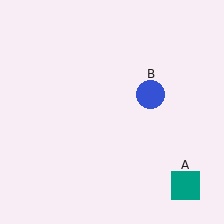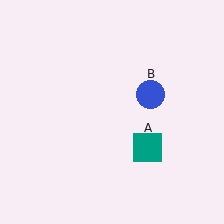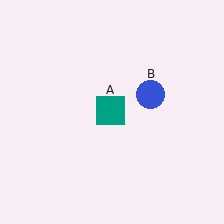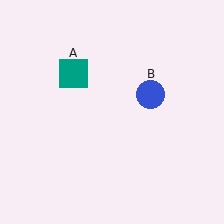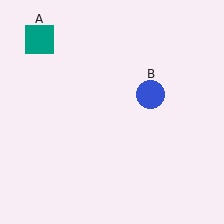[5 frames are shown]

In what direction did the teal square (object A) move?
The teal square (object A) moved up and to the left.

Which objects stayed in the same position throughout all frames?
Blue circle (object B) remained stationary.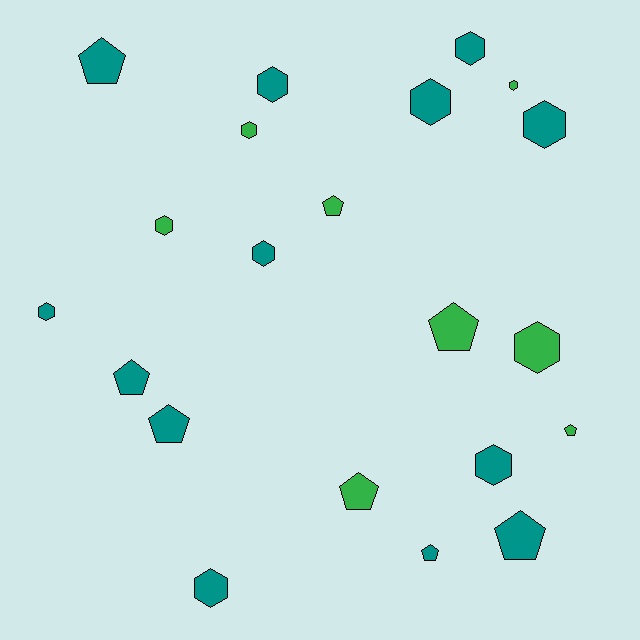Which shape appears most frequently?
Hexagon, with 12 objects.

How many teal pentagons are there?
There are 5 teal pentagons.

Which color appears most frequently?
Teal, with 13 objects.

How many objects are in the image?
There are 21 objects.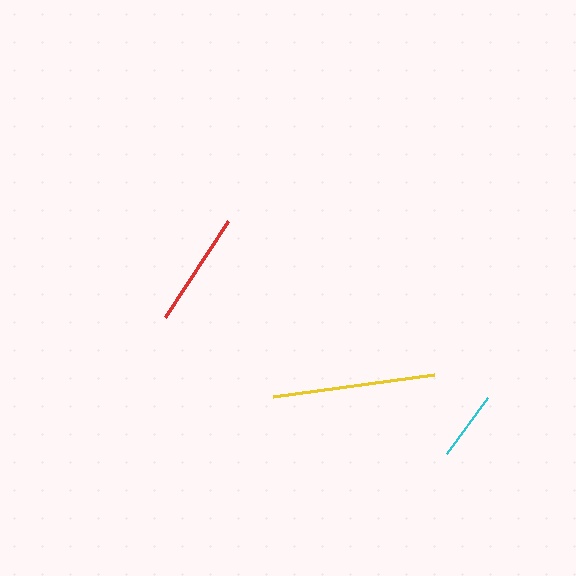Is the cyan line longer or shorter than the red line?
The red line is longer than the cyan line.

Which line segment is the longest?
The yellow line is the longest at approximately 163 pixels.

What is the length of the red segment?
The red segment is approximately 115 pixels long.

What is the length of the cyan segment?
The cyan segment is approximately 69 pixels long.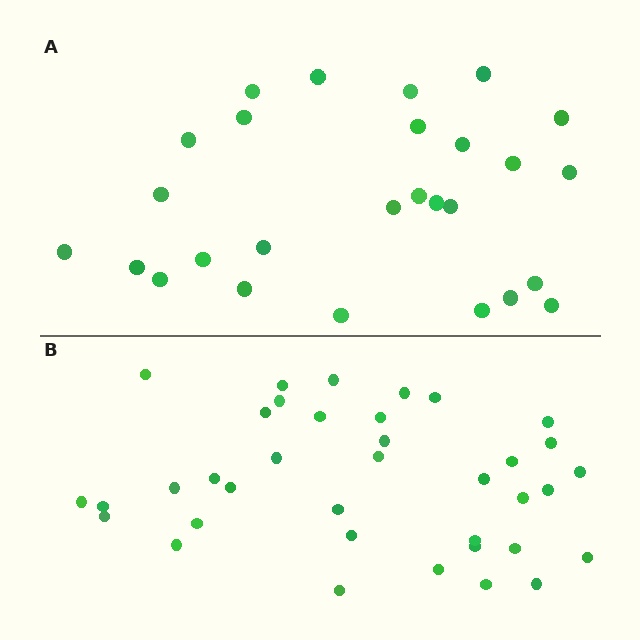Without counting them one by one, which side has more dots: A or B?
Region B (the bottom region) has more dots.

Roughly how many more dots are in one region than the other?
Region B has roughly 10 or so more dots than region A.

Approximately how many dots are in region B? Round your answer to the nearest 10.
About 40 dots. (The exact count is 37, which rounds to 40.)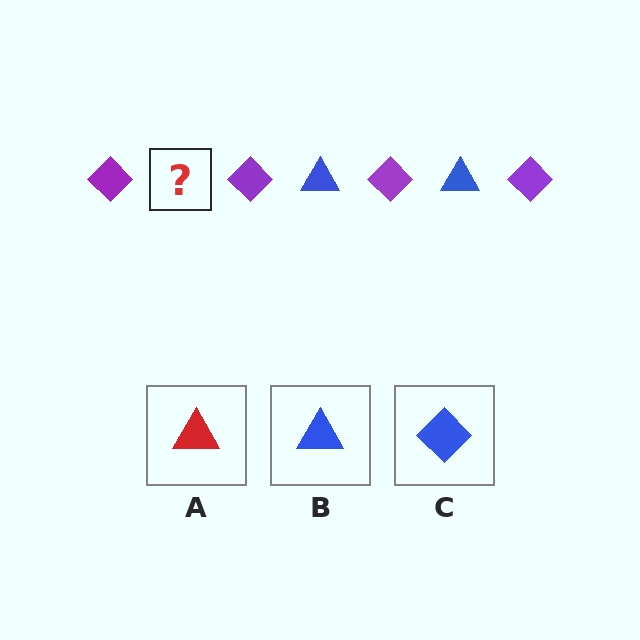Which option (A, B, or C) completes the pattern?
B.